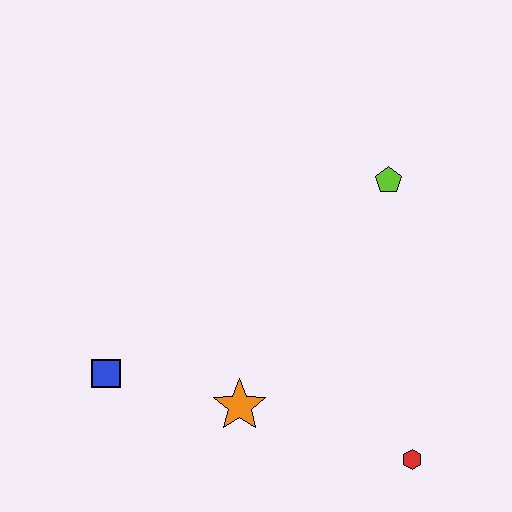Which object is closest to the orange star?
The blue square is closest to the orange star.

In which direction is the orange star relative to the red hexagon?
The orange star is to the left of the red hexagon.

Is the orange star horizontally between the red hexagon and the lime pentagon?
No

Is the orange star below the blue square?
Yes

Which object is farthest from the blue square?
The lime pentagon is farthest from the blue square.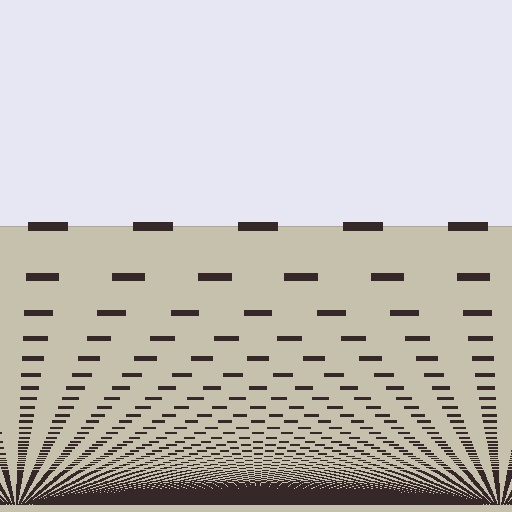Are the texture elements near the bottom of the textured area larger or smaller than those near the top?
Smaller. The gradient is inverted — elements near the bottom are smaller and denser.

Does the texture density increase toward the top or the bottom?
Density increases toward the bottom.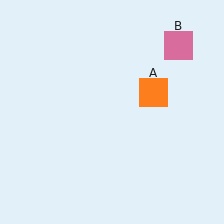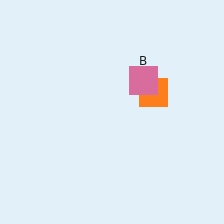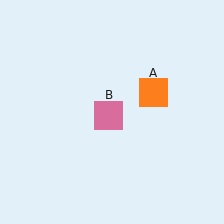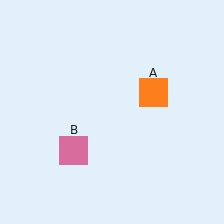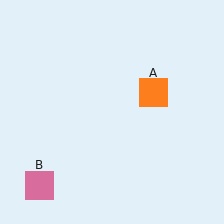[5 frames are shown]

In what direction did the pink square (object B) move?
The pink square (object B) moved down and to the left.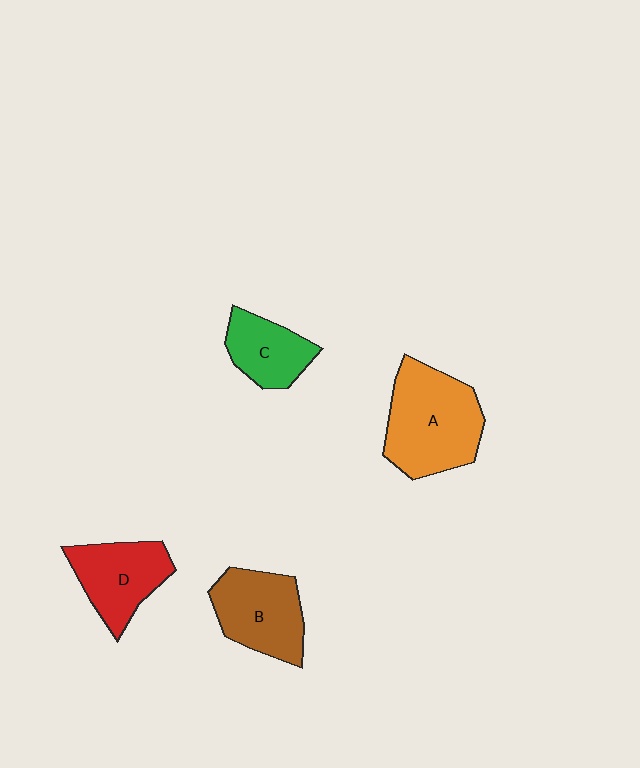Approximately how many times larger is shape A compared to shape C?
Approximately 1.8 times.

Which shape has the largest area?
Shape A (orange).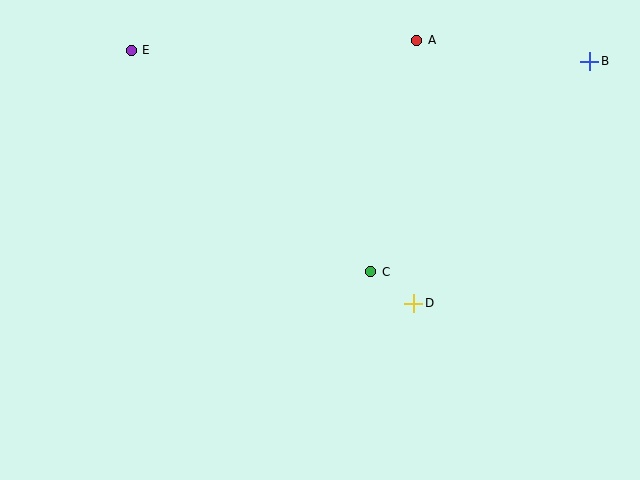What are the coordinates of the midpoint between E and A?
The midpoint between E and A is at (274, 45).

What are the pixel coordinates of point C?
Point C is at (371, 272).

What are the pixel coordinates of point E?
Point E is at (131, 50).